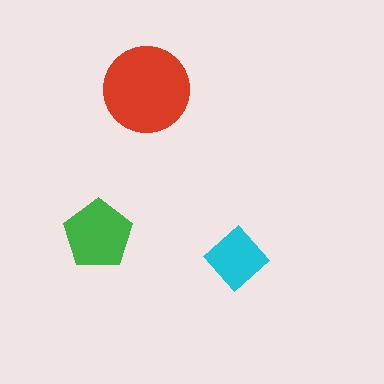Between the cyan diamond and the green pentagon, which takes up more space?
The green pentagon.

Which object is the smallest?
The cyan diamond.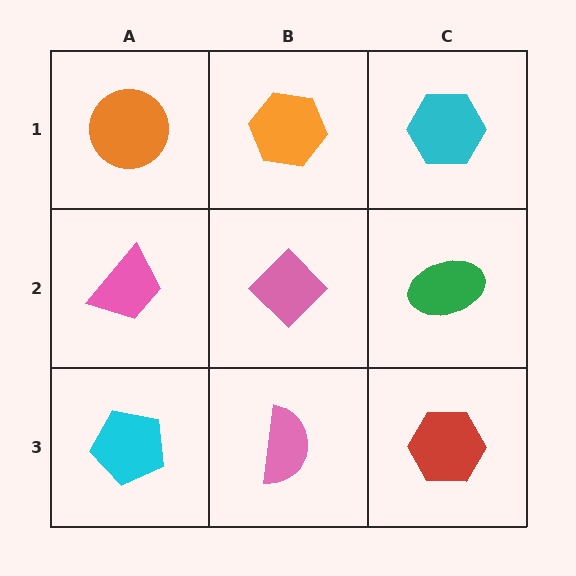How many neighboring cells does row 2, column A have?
3.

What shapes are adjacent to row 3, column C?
A green ellipse (row 2, column C), a pink semicircle (row 3, column B).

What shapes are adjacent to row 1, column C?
A green ellipse (row 2, column C), an orange hexagon (row 1, column B).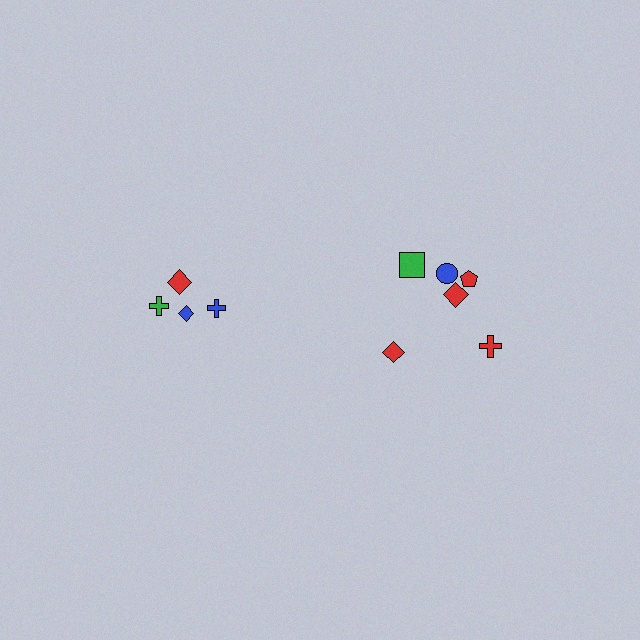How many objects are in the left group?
There are 4 objects.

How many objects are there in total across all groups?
There are 10 objects.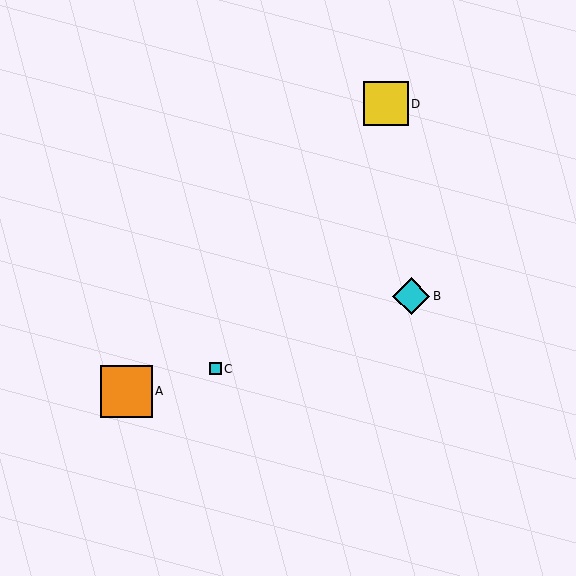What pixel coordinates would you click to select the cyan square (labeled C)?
Click at (215, 369) to select the cyan square C.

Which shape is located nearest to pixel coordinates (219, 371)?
The cyan square (labeled C) at (215, 369) is nearest to that location.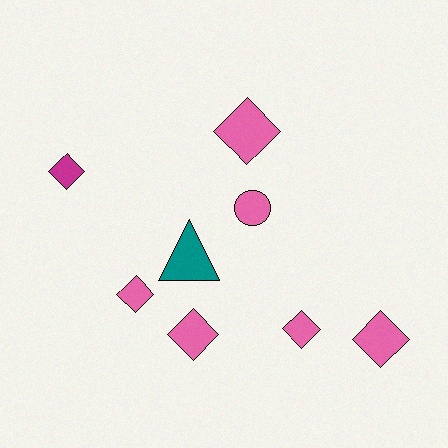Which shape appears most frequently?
Diamond, with 6 objects.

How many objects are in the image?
There are 8 objects.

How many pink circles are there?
There is 1 pink circle.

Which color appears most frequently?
Pink, with 6 objects.